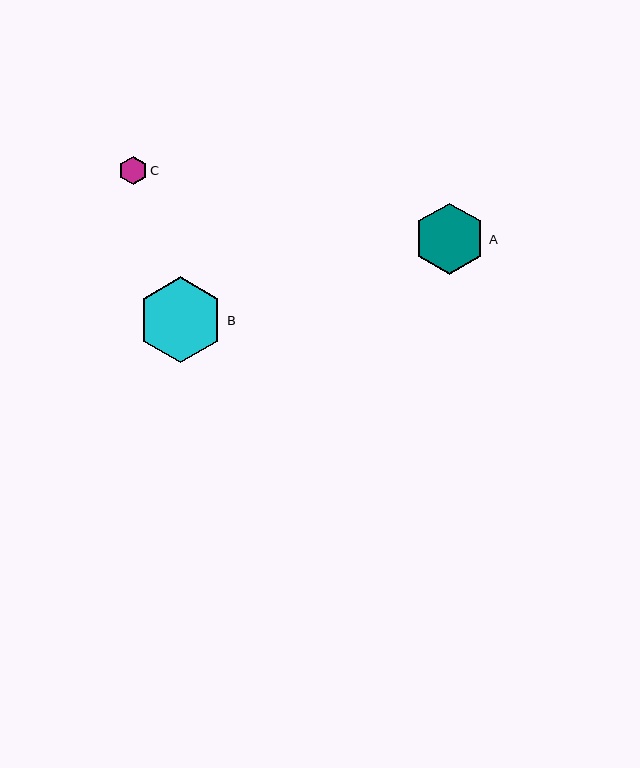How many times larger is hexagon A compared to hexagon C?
Hexagon A is approximately 2.5 times the size of hexagon C.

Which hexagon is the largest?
Hexagon B is the largest with a size of approximately 86 pixels.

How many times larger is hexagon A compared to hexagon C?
Hexagon A is approximately 2.5 times the size of hexagon C.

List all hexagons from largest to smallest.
From largest to smallest: B, A, C.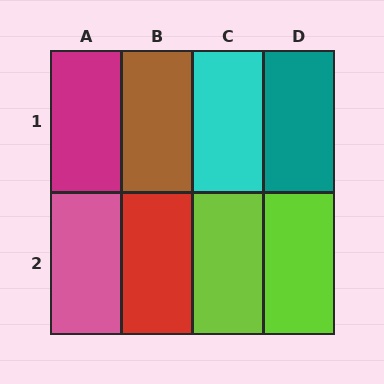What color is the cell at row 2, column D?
Lime.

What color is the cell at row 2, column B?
Red.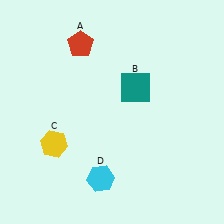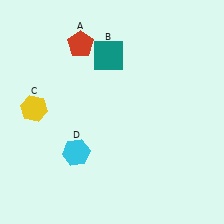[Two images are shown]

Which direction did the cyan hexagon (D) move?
The cyan hexagon (D) moved up.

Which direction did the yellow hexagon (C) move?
The yellow hexagon (C) moved up.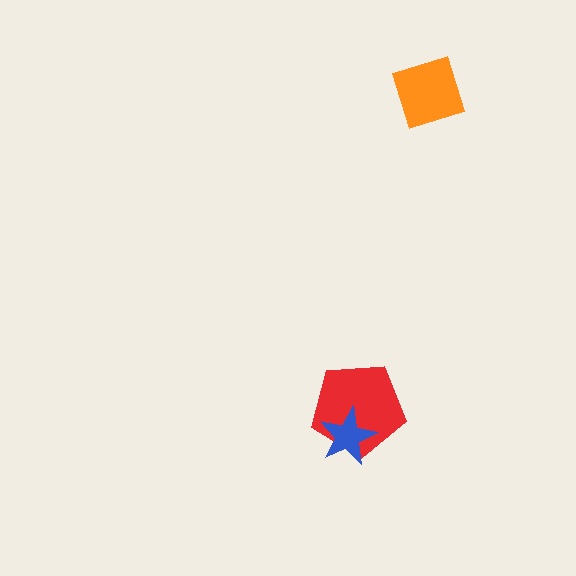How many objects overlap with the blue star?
1 object overlaps with the blue star.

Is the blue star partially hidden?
No, no other shape covers it.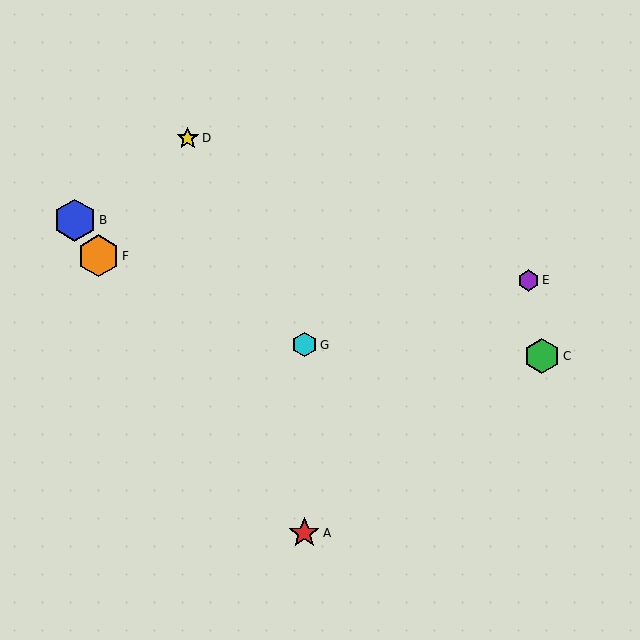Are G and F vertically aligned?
No, G is at x≈304 and F is at x≈98.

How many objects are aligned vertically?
2 objects (A, G) are aligned vertically.